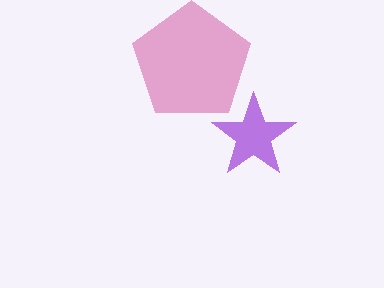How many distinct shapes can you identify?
There are 2 distinct shapes: a magenta pentagon, a purple star.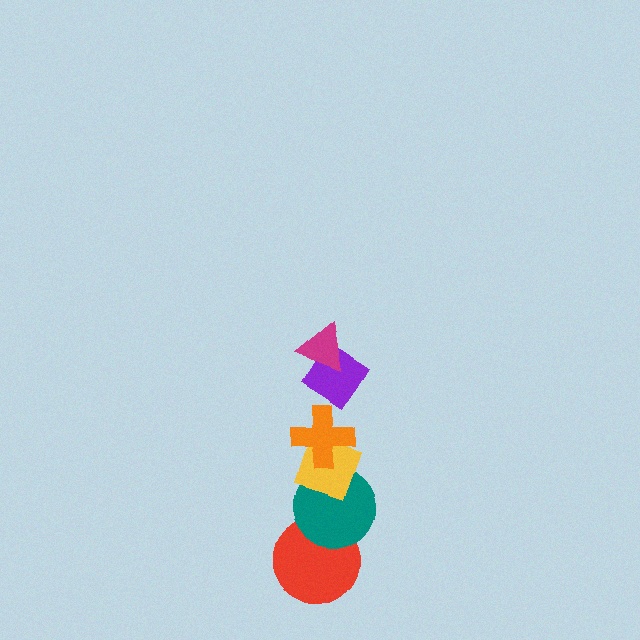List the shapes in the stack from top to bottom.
From top to bottom: the magenta triangle, the purple diamond, the orange cross, the yellow diamond, the teal circle, the red circle.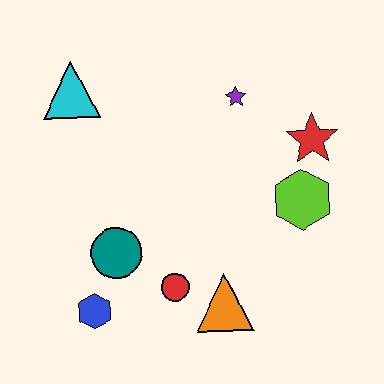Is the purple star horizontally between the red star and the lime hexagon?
No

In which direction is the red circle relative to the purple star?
The red circle is below the purple star.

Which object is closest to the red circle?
The orange triangle is closest to the red circle.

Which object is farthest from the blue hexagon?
The red star is farthest from the blue hexagon.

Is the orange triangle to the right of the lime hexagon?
No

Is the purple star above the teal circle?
Yes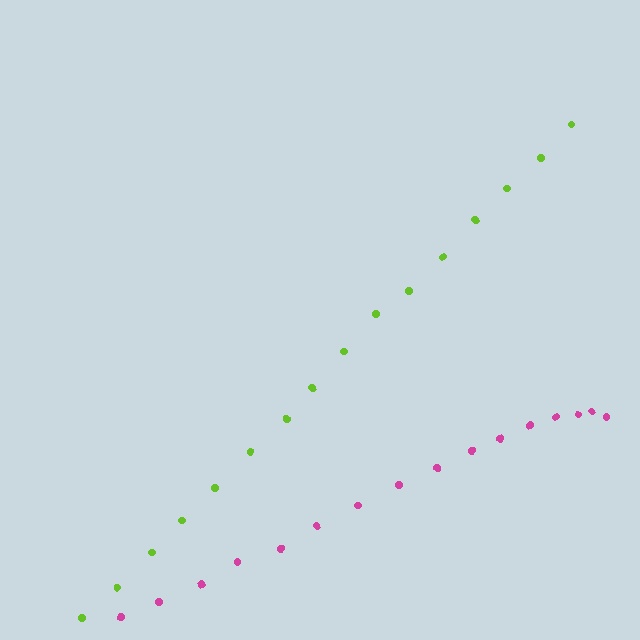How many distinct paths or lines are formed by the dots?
There are 2 distinct paths.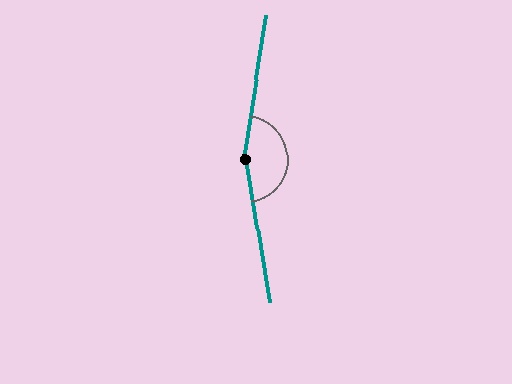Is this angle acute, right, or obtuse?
It is obtuse.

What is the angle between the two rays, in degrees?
Approximately 162 degrees.